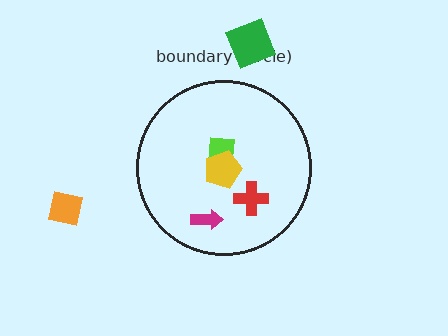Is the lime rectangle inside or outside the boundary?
Inside.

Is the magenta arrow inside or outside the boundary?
Inside.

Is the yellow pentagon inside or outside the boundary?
Inside.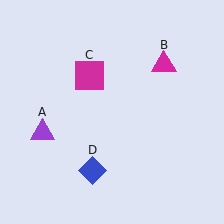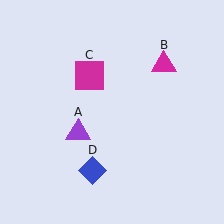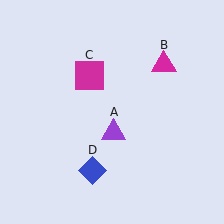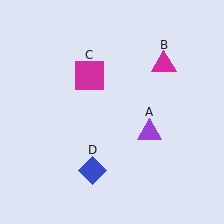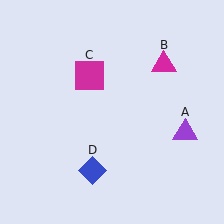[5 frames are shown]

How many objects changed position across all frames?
1 object changed position: purple triangle (object A).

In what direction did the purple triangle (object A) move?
The purple triangle (object A) moved right.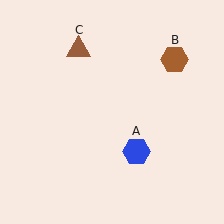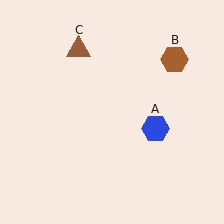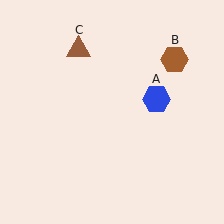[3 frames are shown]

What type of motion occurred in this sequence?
The blue hexagon (object A) rotated counterclockwise around the center of the scene.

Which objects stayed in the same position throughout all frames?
Brown hexagon (object B) and brown triangle (object C) remained stationary.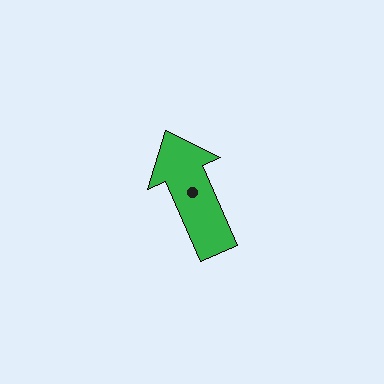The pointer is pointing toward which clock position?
Roughly 11 o'clock.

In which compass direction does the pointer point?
Northwest.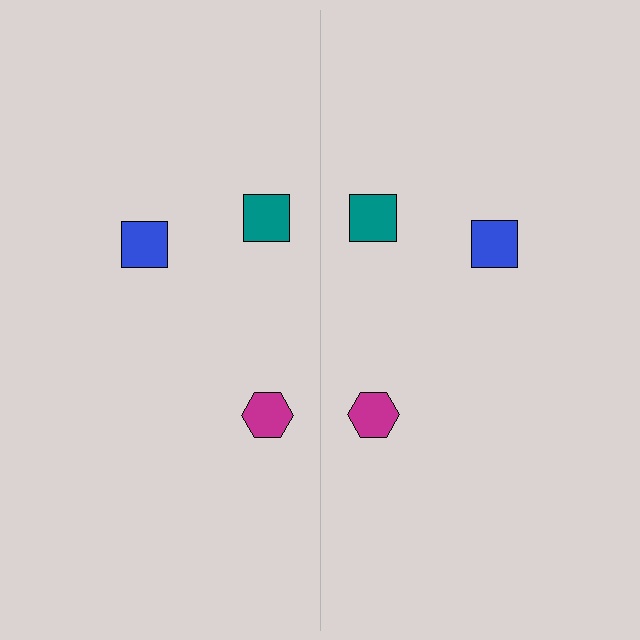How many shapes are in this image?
There are 6 shapes in this image.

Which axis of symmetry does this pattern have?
The pattern has a vertical axis of symmetry running through the center of the image.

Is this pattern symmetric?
Yes, this pattern has bilateral (reflection) symmetry.